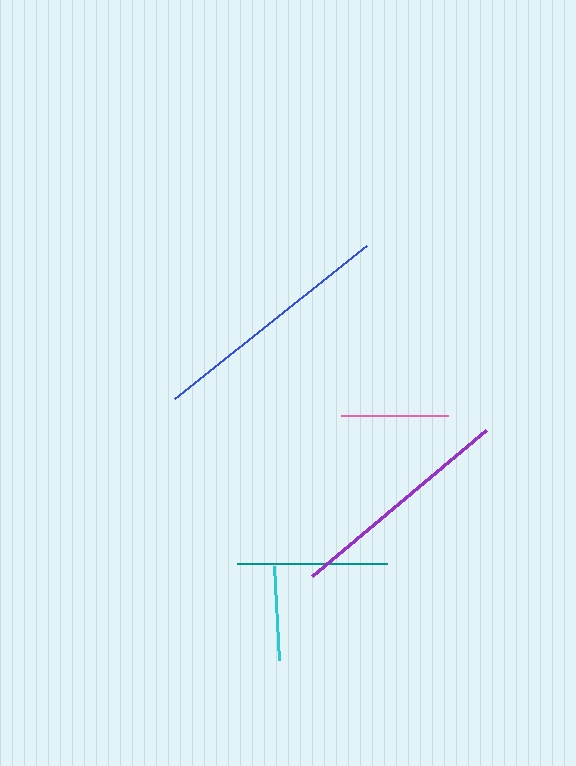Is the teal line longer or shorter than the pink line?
The teal line is longer than the pink line.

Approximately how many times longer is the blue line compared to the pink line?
The blue line is approximately 2.3 times the length of the pink line.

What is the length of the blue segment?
The blue segment is approximately 245 pixels long.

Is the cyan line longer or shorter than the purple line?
The purple line is longer than the cyan line.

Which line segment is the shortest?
The cyan line is the shortest at approximately 93 pixels.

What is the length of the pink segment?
The pink segment is approximately 108 pixels long.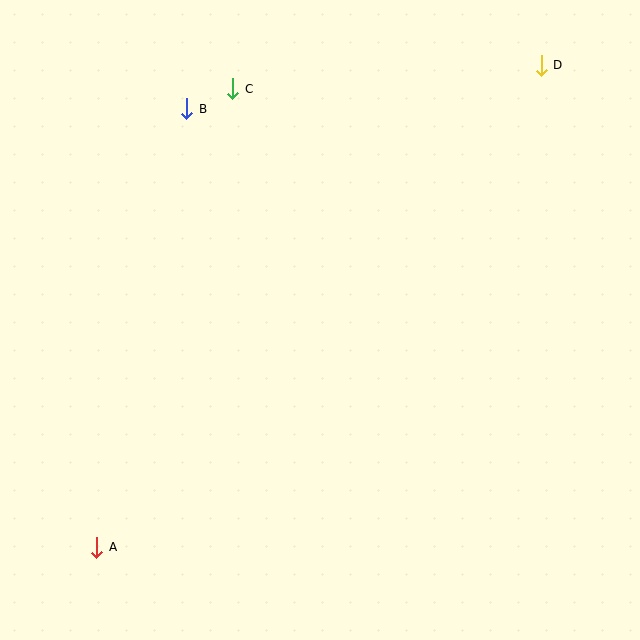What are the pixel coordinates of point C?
Point C is at (233, 89).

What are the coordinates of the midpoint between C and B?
The midpoint between C and B is at (210, 99).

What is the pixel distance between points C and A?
The distance between C and A is 478 pixels.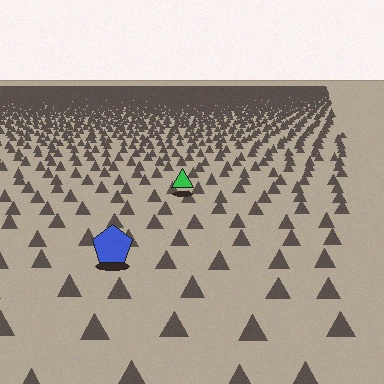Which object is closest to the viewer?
The blue pentagon is closest. The texture marks near it are larger and more spread out.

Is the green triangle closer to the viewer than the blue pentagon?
No. The blue pentagon is closer — you can tell from the texture gradient: the ground texture is coarser near it.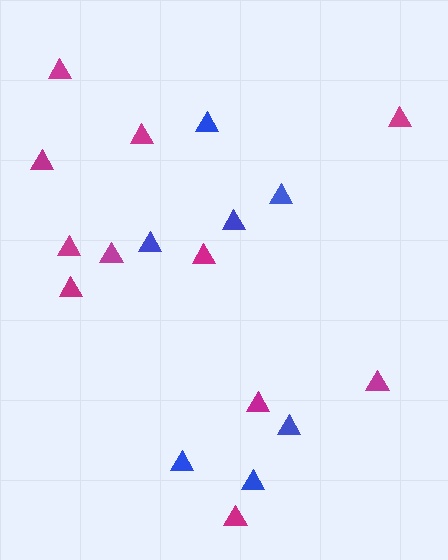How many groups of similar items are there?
There are 2 groups: one group of magenta triangles (11) and one group of blue triangles (7).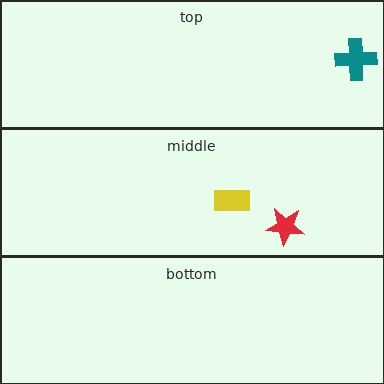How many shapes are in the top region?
1.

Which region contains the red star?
The middle region.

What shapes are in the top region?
The teal cross.